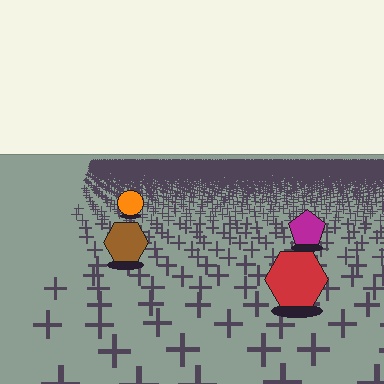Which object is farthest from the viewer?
The orange circle is farthest from the viewer. It appears smaller and the ground texture around it is denser.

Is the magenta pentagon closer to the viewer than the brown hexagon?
No. The brown hexagon is closer — you can tell from the texture gradient: the ground texture is coarser near it.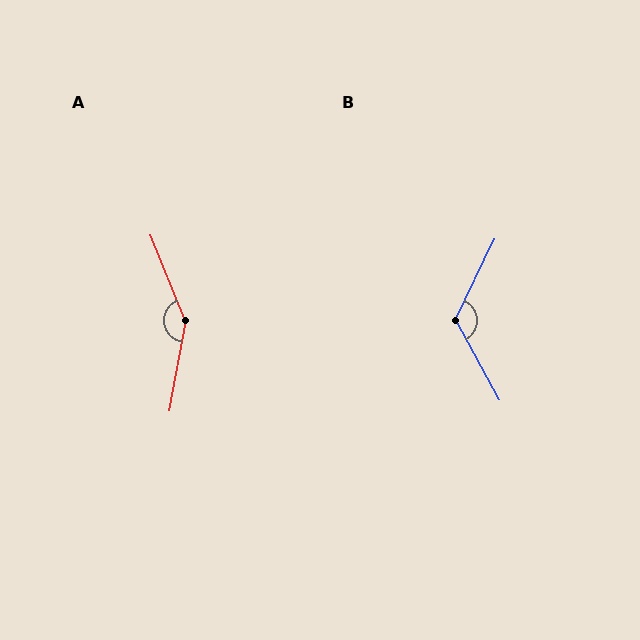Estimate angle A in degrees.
Approximately 148 degrees.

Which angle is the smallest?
B, at approximately 126 degrees.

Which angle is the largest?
A, at approximately 148 degrees.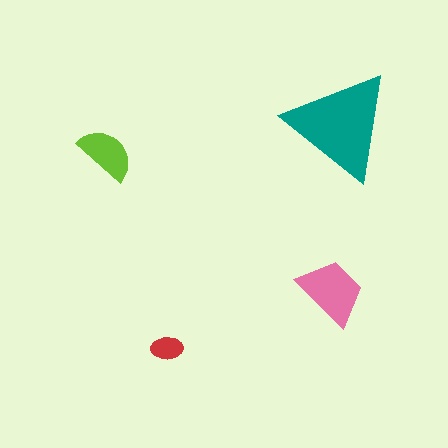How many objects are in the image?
There are 4 objects in the image.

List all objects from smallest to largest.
The red ellipse, the lime semicircle, the pink trapezoid, the teal triangle.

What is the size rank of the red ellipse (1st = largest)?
4th.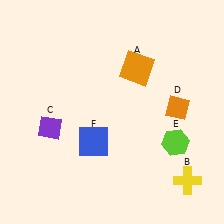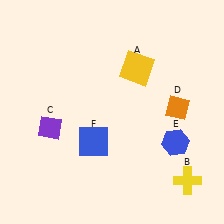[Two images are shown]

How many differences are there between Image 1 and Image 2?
There are 2 differences between the two images.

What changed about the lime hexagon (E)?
In Image 1, E is lime. In Image 2, it changed to blue.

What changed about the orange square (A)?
In Image 1, A is orange. In Image 2, it changed to yellow.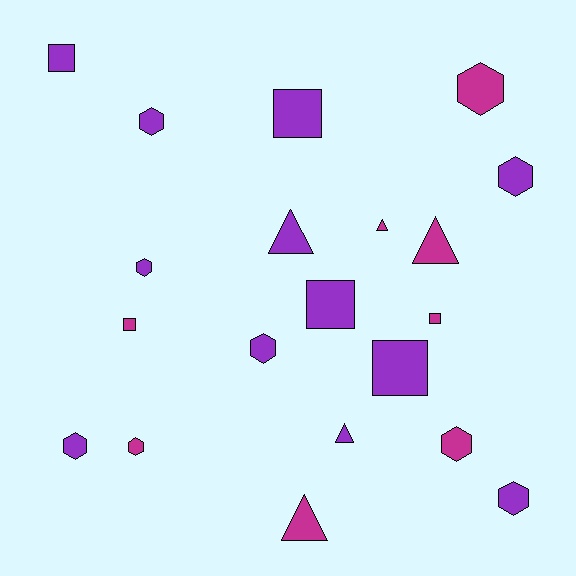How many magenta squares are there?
There are 2 magenta squares.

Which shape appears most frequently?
Hexagon, with 9 objects.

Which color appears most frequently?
Purple, with 12 objects.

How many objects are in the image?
There are 20 objects.